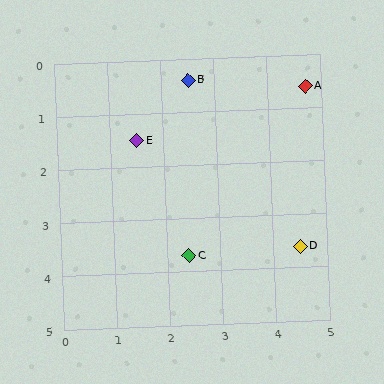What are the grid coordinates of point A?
Point A is at approximately (4.7, 0.6).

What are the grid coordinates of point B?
Point B is at approximately (2.5, 0.4).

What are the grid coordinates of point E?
Point E is at approximately (1.5, 1.5).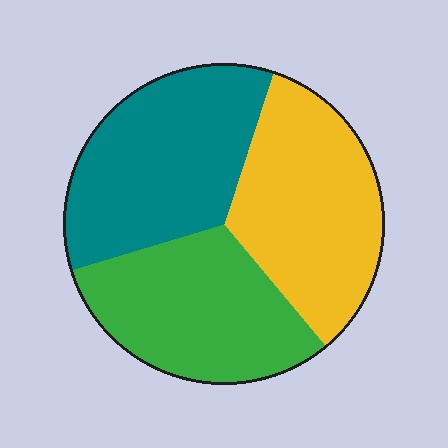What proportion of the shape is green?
Green covers roughly 30% of the shape.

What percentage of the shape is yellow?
Yellow takes up between a third and a half of the shape.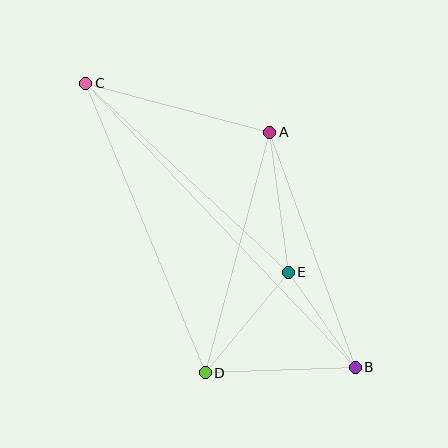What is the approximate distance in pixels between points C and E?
The distance between C and E is approximately 277 pixels.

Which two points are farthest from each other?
Points B and C are farthest from each other.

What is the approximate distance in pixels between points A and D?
The distance between A and D is approximately 249 pixels.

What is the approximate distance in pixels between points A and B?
The distance between A and B is approximately 251 pixels.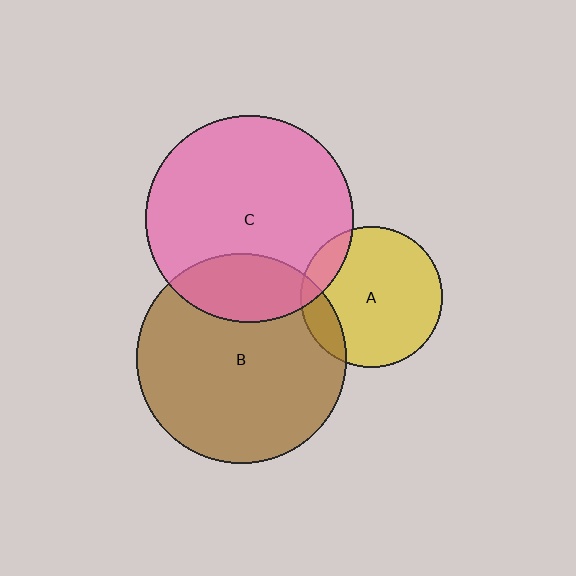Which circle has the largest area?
Circle B (brown).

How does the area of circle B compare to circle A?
Approximately 2.2 times.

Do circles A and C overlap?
Yes.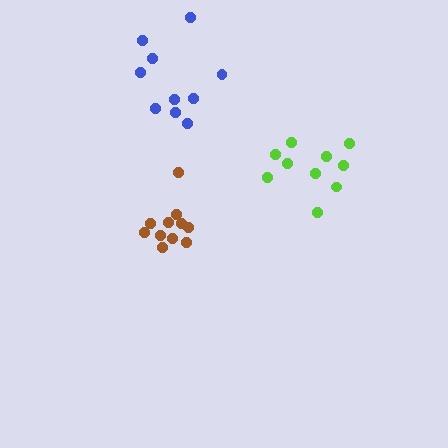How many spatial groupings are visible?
There are 3 spatial groupings.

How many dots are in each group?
Group 1: 10 dots, Group 2: 11 dots, Group 3: 10 dots (31 total).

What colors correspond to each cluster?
The clusters are colored: lime, brown, blue.